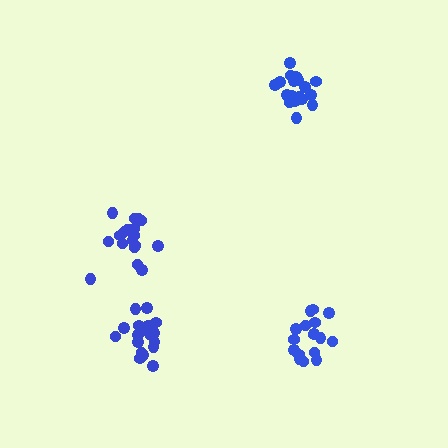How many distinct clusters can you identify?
There are 4 distinct clusters.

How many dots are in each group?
Group 1: 17 dots, Group 2: 19 dots, Group 3: 19 dots, Group 4: 20 dots (75 total).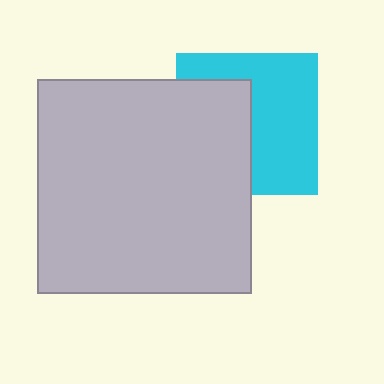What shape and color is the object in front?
The object in front is a light gray square.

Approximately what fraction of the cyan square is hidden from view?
Roughly 44% of the cyan square is hidden behind the light gray square.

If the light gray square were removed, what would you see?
You would see the complete cyan square.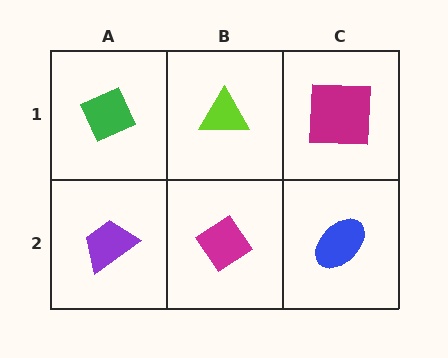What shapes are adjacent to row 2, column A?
A green diamond (row 1, column A), a magenta diamond (row 2, column B).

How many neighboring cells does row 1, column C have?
2.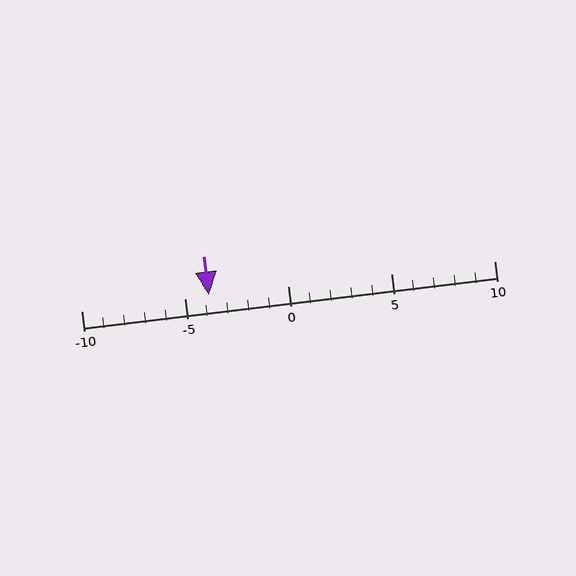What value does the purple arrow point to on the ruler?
The purple arrow points to approximately -4.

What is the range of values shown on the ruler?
The ruler shows values from -10 to 10.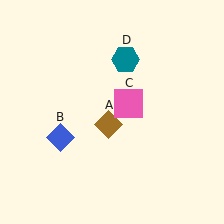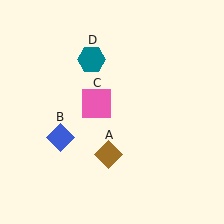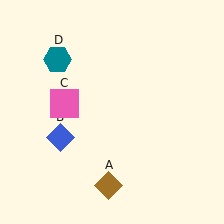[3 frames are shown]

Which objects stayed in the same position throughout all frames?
Blue diamond (object B) remained stationary.